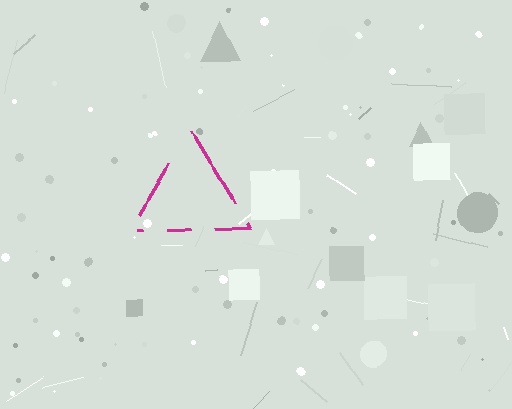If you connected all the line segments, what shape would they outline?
They would outline a triangle.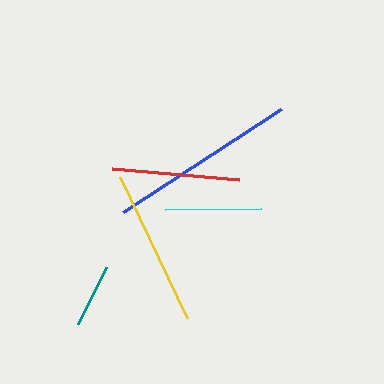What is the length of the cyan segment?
The cyan segment is approximately 96 pixels long.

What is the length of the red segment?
The red segment is approximately 128 pixels long.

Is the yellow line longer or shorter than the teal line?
The yellow line is longer than the teal line.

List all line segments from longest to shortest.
From longest to shortest: blue, yellow, red, cyan, teal.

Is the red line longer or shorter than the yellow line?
The yellow line is longer than the red line.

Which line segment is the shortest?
The teal line is the shortest at approximately 63 pixels.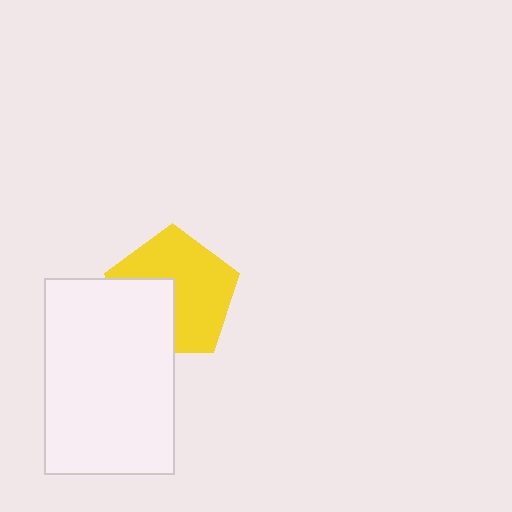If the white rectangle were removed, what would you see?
You would see the complete yellow pentagon.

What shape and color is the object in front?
The object in front is a white rectangle.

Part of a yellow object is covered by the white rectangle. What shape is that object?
It is a pentagon.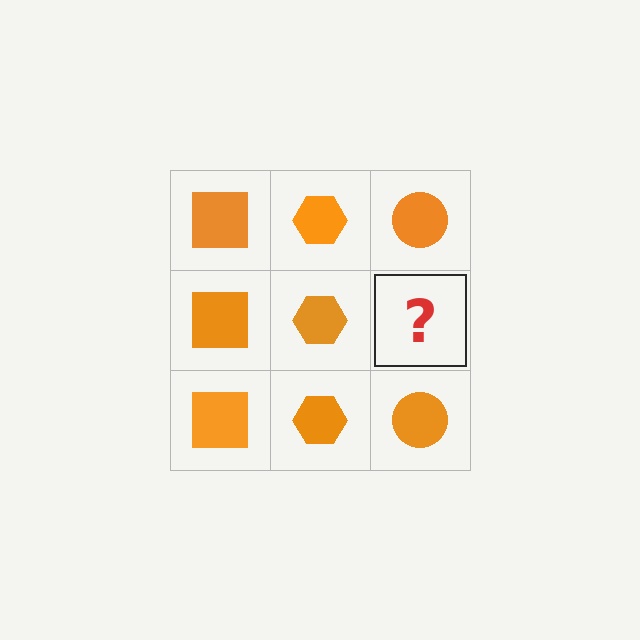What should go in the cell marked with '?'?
The missing cell should contain an orange circle.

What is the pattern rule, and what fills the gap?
The rule is that each column has a consistent shape. The gap should be filled with an orange circle.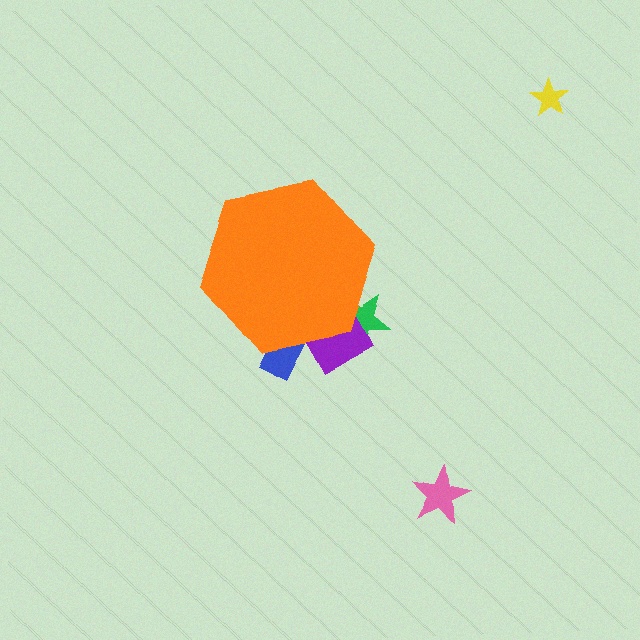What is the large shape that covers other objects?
An orange hexagon.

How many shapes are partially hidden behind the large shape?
3 shapes are partially hidden.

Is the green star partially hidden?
Yes, the green star is partially hidden behind the orange hexagon.